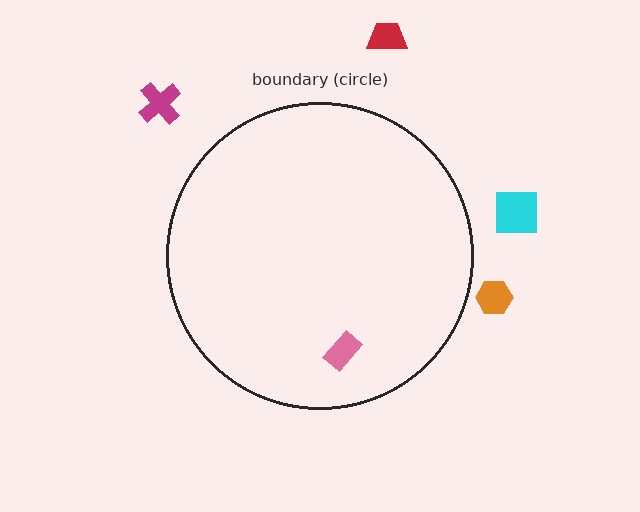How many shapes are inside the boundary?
1 inside, 4 outside.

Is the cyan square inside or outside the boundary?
Outside.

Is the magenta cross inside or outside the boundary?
Outside.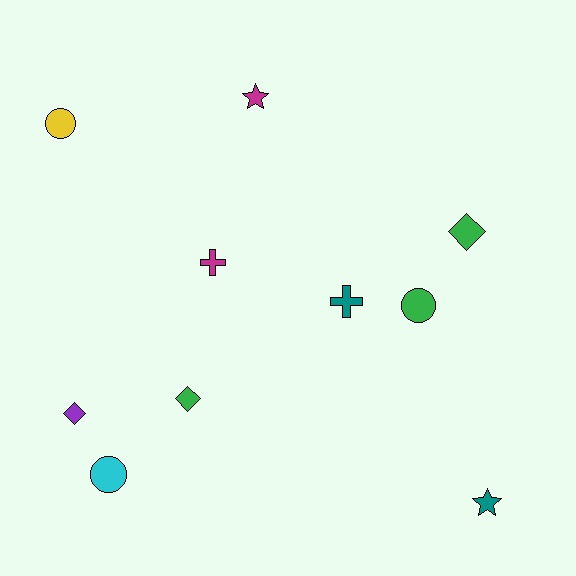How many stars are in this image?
There are 2 stars.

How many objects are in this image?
There are 10 objects.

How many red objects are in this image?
There are no red objects.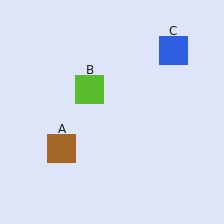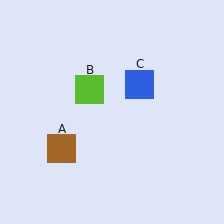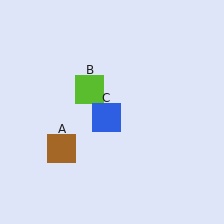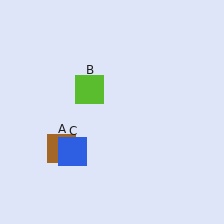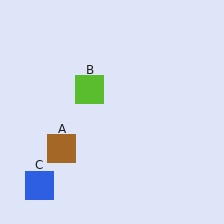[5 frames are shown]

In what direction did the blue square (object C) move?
The blue square (object C) moved down and to the left.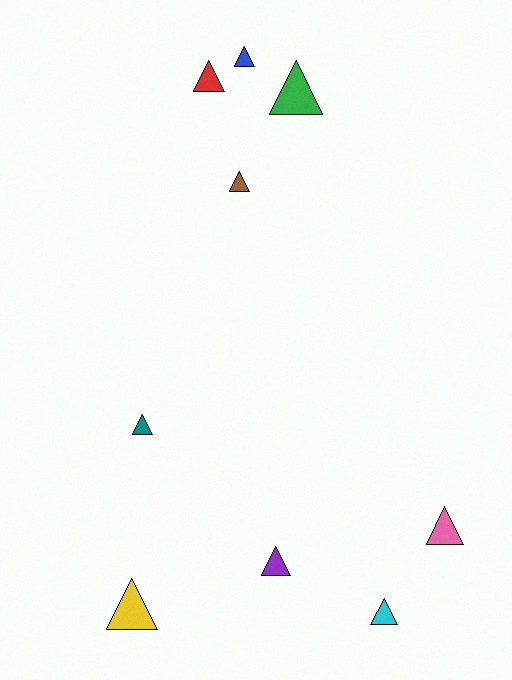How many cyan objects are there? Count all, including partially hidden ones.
There is 1 cyan object.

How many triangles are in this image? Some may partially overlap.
There are 9 triangles.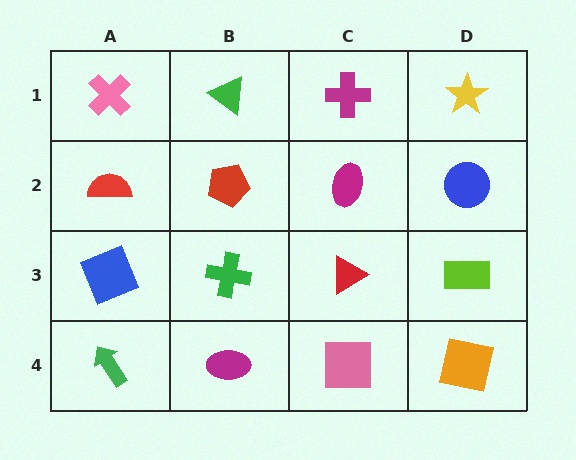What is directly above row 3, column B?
A red pentagon.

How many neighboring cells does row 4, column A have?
2.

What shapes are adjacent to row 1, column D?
A blue circle (row 2, column D), a magenta cross (row 1, column C).